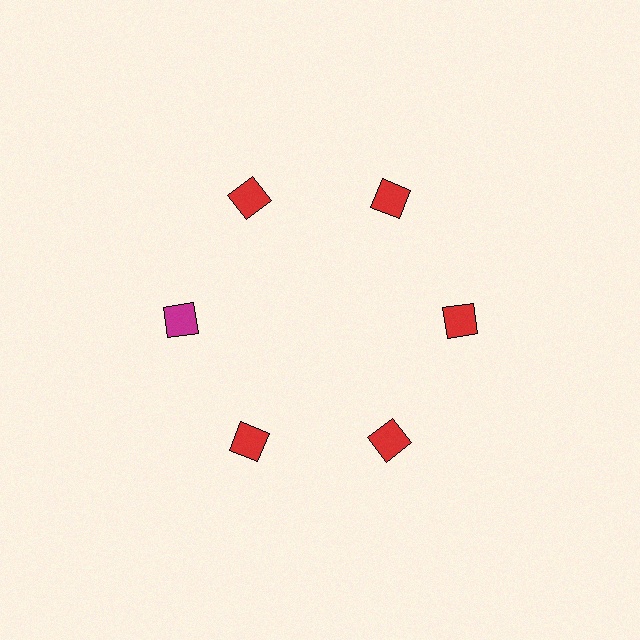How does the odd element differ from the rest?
It has a different color: magenta instead of red.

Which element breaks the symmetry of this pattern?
The magenta square at roughly the 9 o'clock position breaks the symmetry. All other shapes are red squares.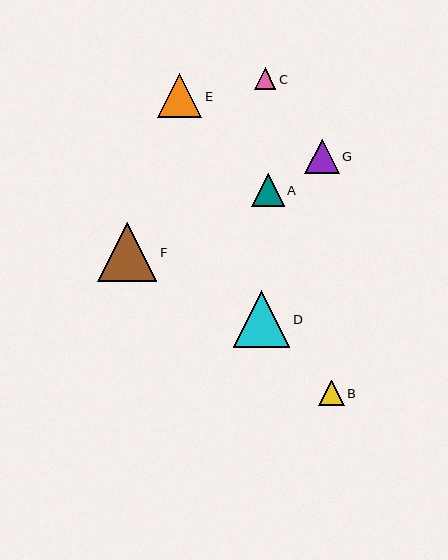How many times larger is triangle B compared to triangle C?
Triangle B is approximately 1.2 times the size of triangle C.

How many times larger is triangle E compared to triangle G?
Triangle E is approximately 1.3 times the size of triangle G.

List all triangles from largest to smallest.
From largest to smallest: F, D, E, G, A, B, C.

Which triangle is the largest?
Triangle F is the largest with a size of approximately 59 pixels.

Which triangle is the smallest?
Triangle C is the smallest with a size of approximately 22 pixels.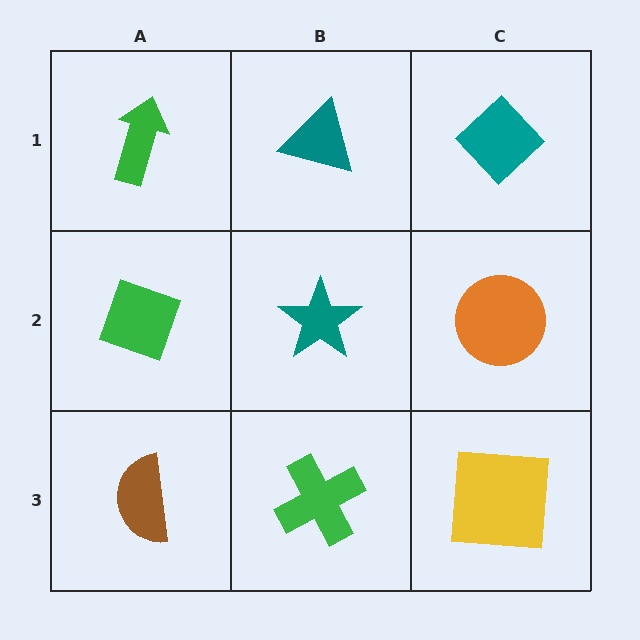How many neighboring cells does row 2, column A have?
3.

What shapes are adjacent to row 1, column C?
An orange circle (row 2, column C), a teal triangle (row 1, column B).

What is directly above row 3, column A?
A green diamond.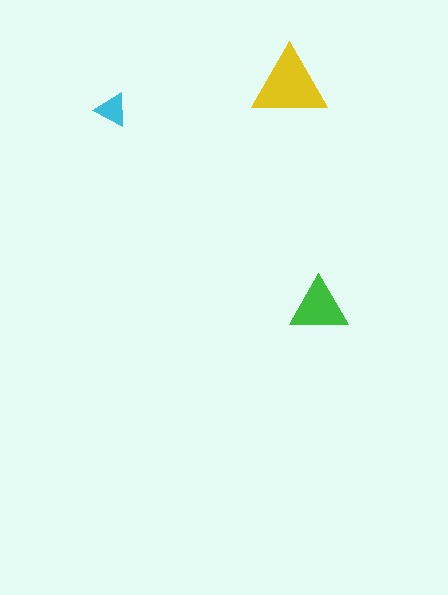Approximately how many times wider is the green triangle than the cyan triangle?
About 2 times wider.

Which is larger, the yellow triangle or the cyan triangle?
The yellow one.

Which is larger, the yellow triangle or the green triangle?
The yellow one.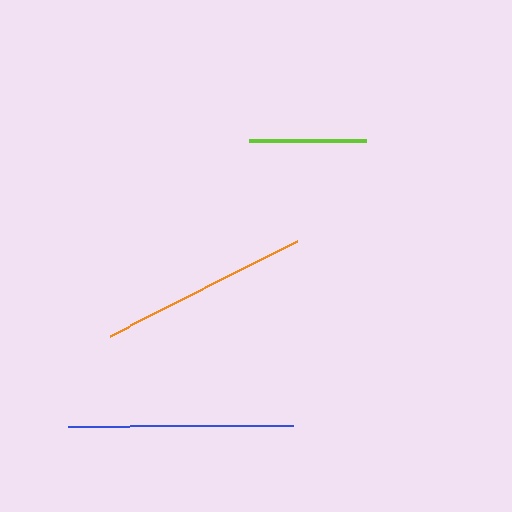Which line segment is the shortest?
The lime line is the shortest at approximately 118 pixels.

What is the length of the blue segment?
The blue segment is approximately 225 pixels long.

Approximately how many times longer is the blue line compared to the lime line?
The blue line is approximately 1.9 times the length of the lime line.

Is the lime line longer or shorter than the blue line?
The blue line is longer than the lime line.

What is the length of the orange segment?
The orange segment is approximately 209 pixels long.